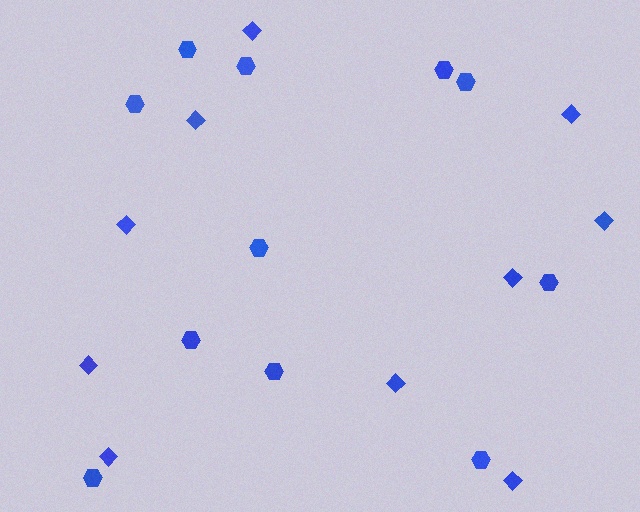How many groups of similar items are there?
There are 2 groups: one group of hexagons (11) and one group of diamonds (10).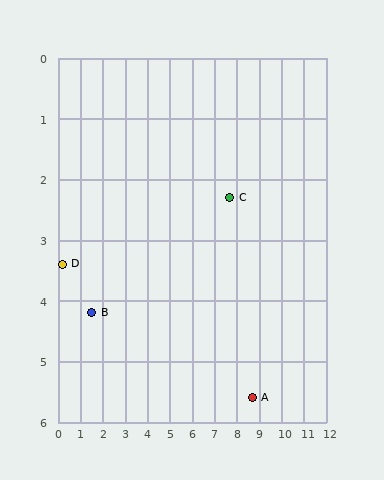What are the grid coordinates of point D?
Point D is at approximately (0.2, 3.4).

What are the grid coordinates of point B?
Point B is at approximately (1.5, 4.2).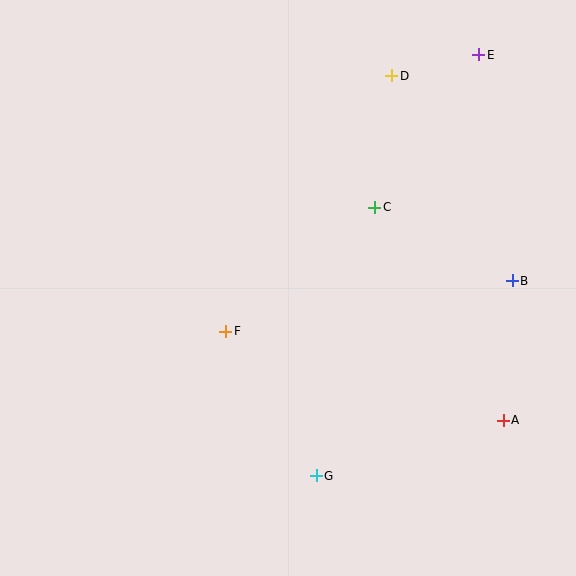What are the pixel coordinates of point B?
Point B is at (512, 281).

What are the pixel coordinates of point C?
Point C is at (375, 207).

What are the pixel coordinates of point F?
Point F is at (226, 331).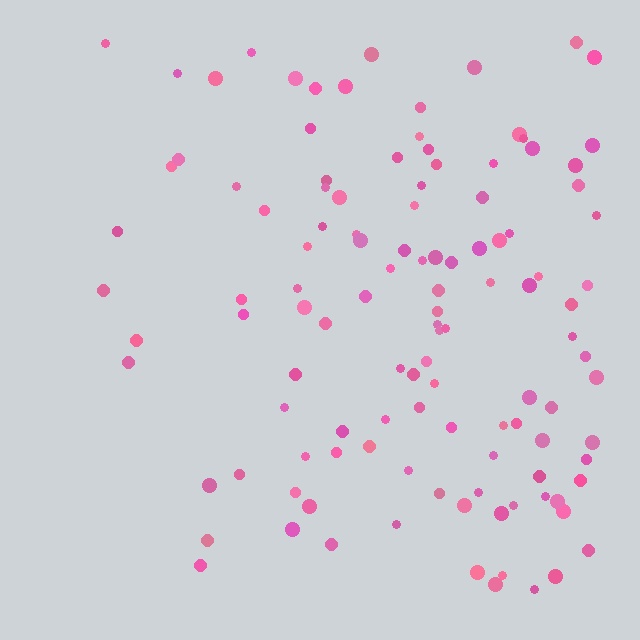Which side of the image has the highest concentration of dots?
The right.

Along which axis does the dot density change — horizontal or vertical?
Horizontal.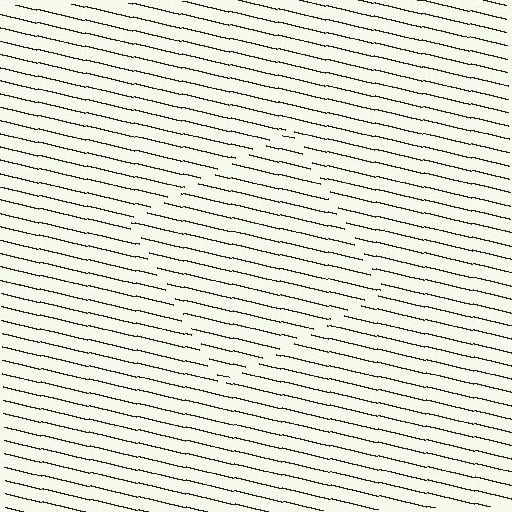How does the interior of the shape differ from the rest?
The interior of the shape contains the same grating, shifted by half a period — the contour is defined by the phase discontinuity where line-ends from the inner and outer gratings abut.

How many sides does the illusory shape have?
4 sides — the line-ends trace a square.